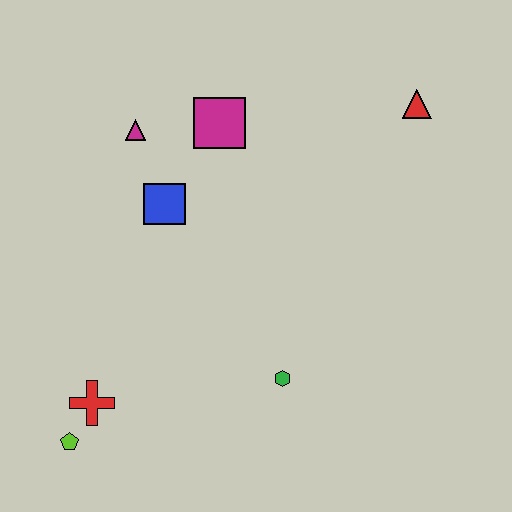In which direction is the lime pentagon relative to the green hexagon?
The lime pentagon is to the left of the green hexagon.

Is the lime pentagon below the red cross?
Yes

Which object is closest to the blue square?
The magenta triangle is closest to the blue square.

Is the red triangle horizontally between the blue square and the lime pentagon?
No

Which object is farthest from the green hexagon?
The red triangle is farthest from the green hexagon.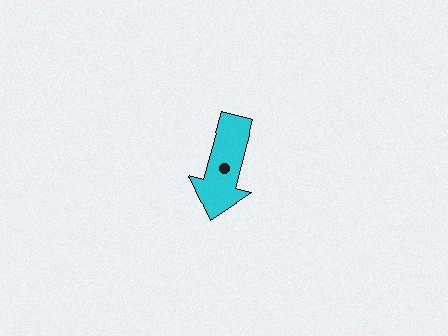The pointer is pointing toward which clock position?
Roughly 7 o'clock.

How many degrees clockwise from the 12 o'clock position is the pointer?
Approximately 195 degrees.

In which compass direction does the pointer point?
South.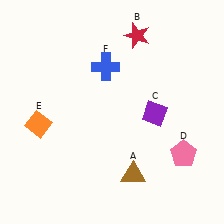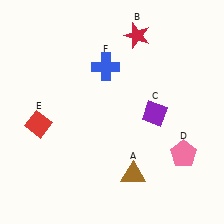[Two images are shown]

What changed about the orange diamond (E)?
In Image 1, E is orange. In Image 2, it changed to red.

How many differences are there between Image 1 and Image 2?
There is 1 difference between the two images.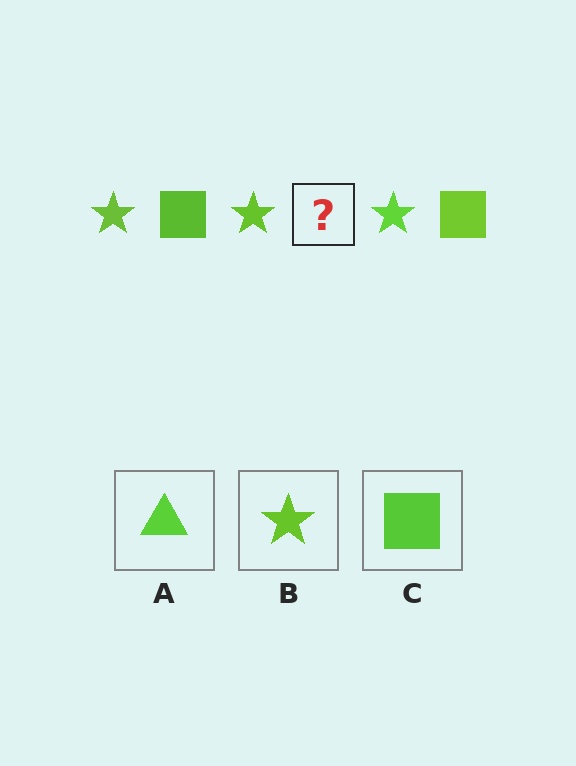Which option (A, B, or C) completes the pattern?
C.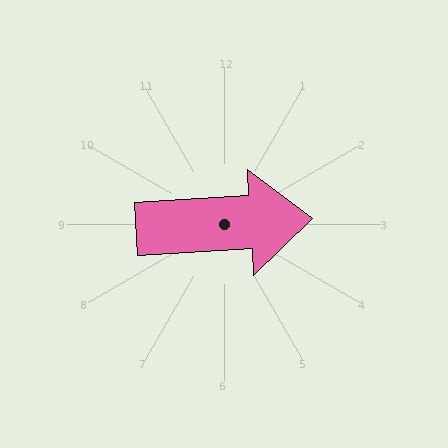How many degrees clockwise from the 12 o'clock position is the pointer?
Approximately 87 degrees.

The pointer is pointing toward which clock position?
Roughly 3 o'clock.